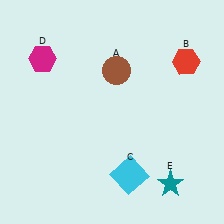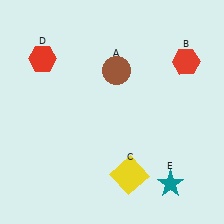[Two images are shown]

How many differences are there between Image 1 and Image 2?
There are 2 differences between the two images.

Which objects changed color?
C changed from cyan to yellow. D changed from magenta to red.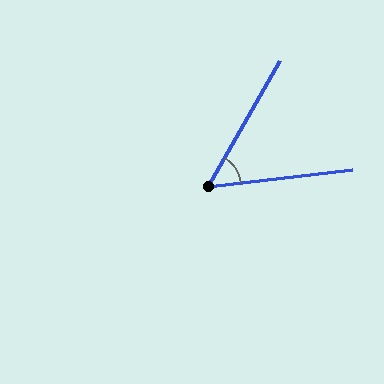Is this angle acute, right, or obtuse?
It is acute.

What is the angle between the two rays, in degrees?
Approximately 54 degrees.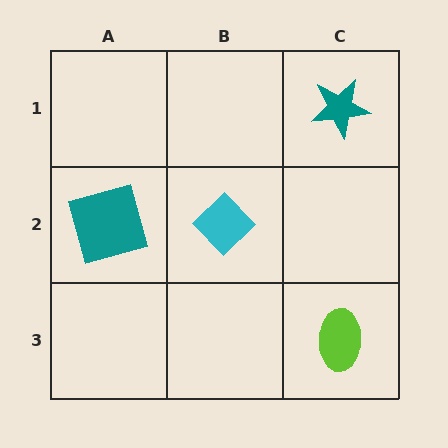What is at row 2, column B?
A cyan diamond.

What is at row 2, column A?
A teal square.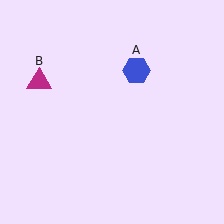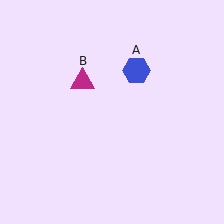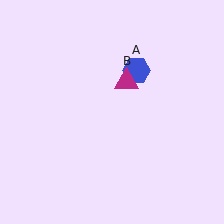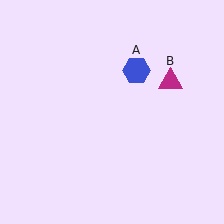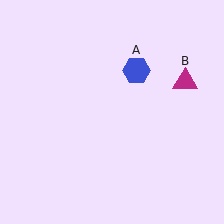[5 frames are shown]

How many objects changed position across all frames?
1 object changed position: magenta triangle (object B).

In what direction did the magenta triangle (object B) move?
The magenta triangle (object B) moved right.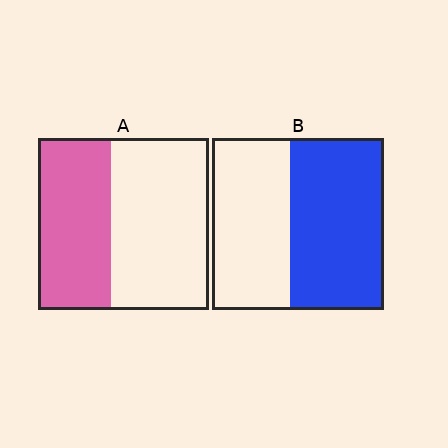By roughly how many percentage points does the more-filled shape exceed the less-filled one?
By roughly 10 percentage points (B over A).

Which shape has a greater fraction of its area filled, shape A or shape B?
Shape B.